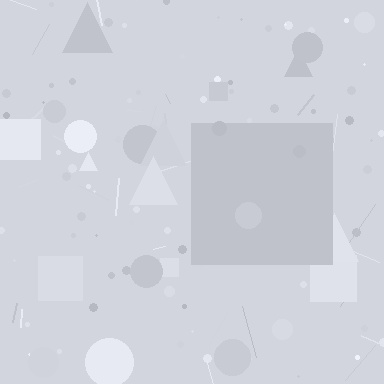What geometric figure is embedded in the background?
A square is embedded in the background.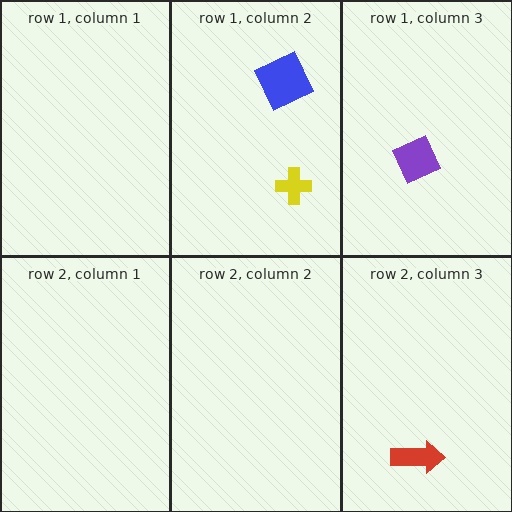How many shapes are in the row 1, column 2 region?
2.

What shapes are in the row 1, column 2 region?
The blue square, the yellow cross.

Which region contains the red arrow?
The row 2, column 3 region.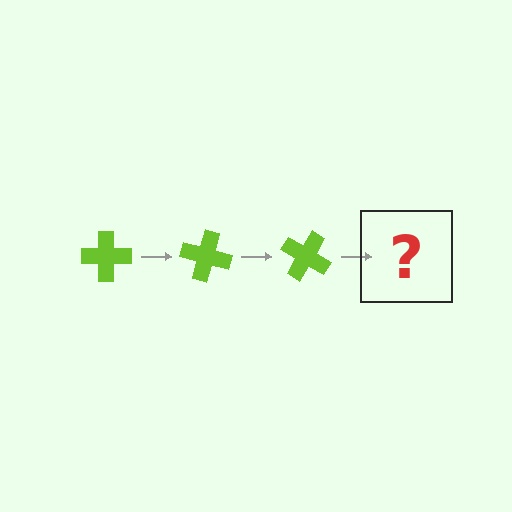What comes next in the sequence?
The next element should be a lime cross rotated 45 degrees.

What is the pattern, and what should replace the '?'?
The pattern is that the cross rotates 15 degrees each step. The '?' should be a lime cross rotated 45 degrees.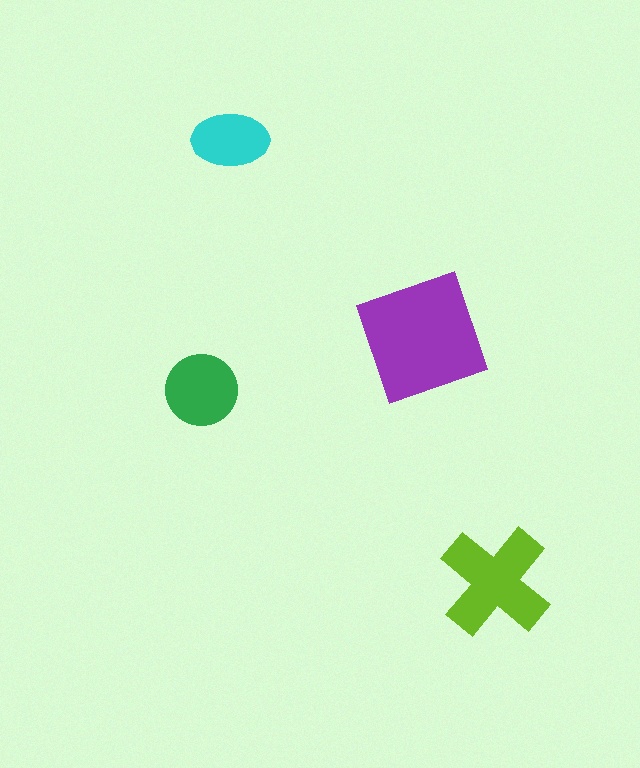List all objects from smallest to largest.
The cyan ellipse, the green circle, the lime cross, the purple square.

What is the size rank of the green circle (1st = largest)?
3rd.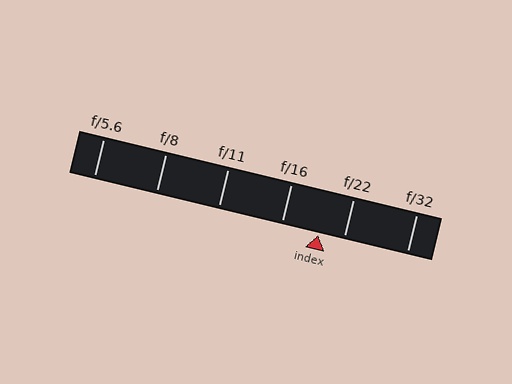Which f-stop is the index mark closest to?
The index mark is closest to f/22.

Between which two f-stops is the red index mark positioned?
The index mark is between f/16 and f/22.